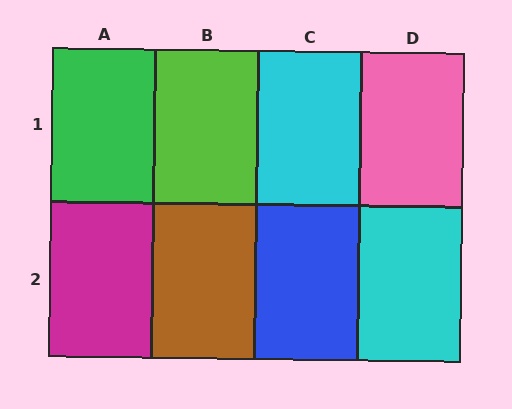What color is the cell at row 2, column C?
Blue.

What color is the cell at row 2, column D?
Cyan.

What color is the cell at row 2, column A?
Magenta.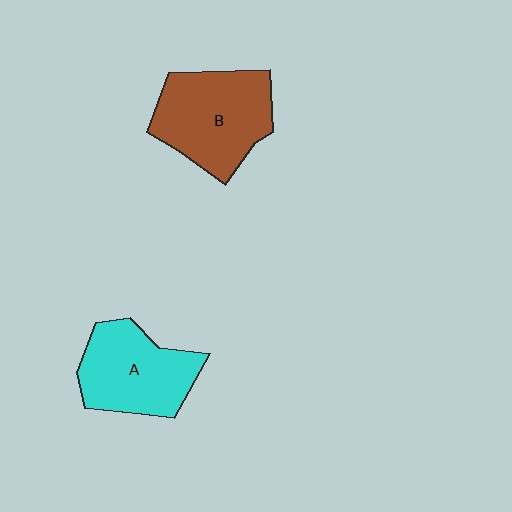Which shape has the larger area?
Shape B (brown).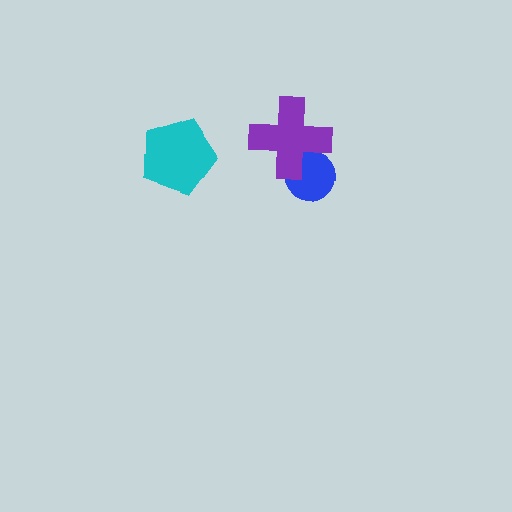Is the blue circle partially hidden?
Yes, it is partially covered by another shape.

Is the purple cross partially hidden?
No, no other shape covers it.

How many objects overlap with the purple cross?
1 object overlaps with the purple cross.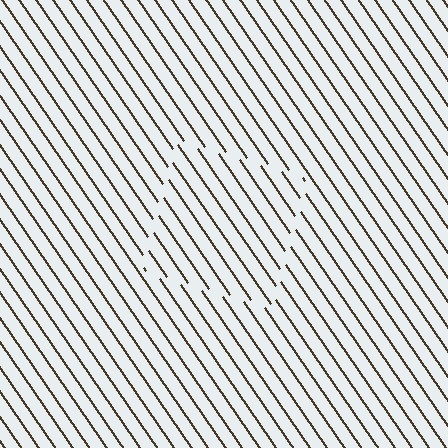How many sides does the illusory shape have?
4 sides — the line-ends trace a square.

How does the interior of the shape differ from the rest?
The interior of the shape contains the same grating, shifted by half a period — the contour is defined by the phase discontinuity where line-ends from the inner and outer gratings abut.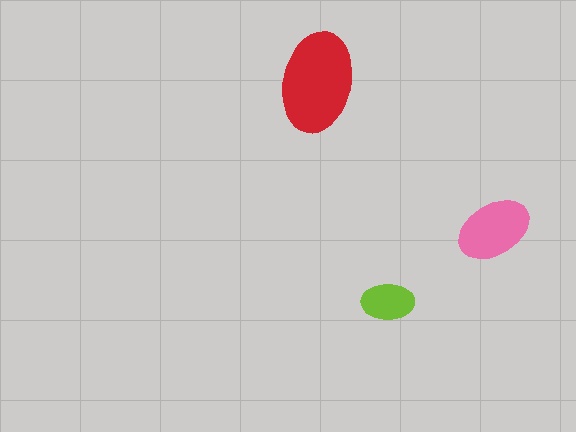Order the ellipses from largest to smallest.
the red one, the pink one, the lime one.